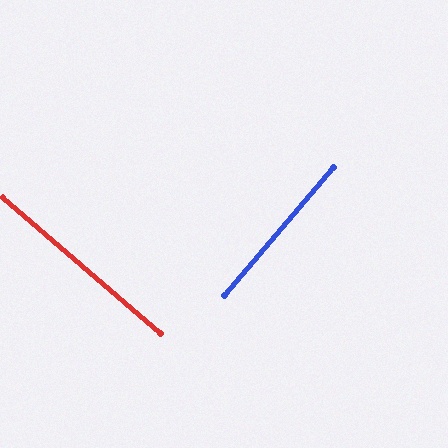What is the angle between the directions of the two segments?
Approximately 90 degrees.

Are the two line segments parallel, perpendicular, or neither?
Perpendicular — they meet at approximately 90°.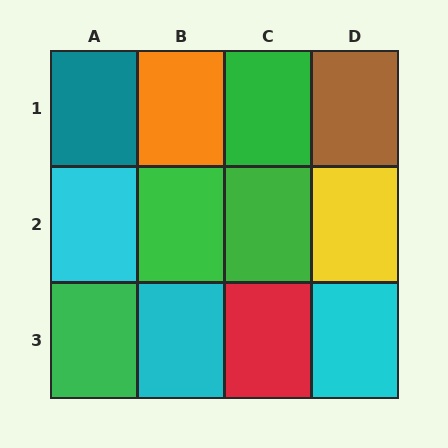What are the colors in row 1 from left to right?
Teal, orange, green, brown.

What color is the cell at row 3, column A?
Green.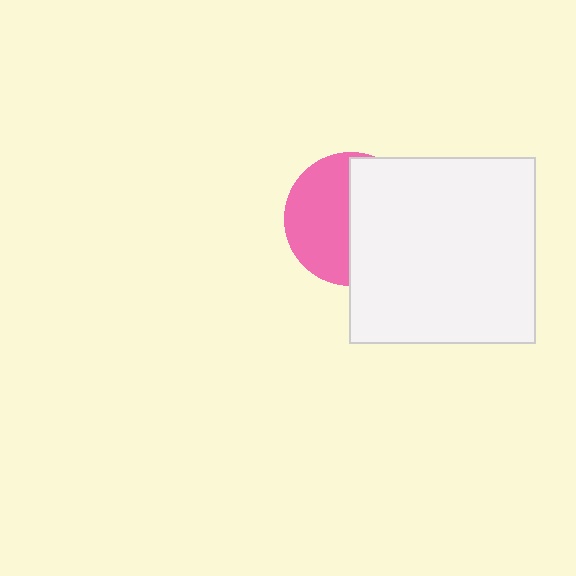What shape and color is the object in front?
The object in front is a white square.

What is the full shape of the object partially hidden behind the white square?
The partially hidden object is a pink circle.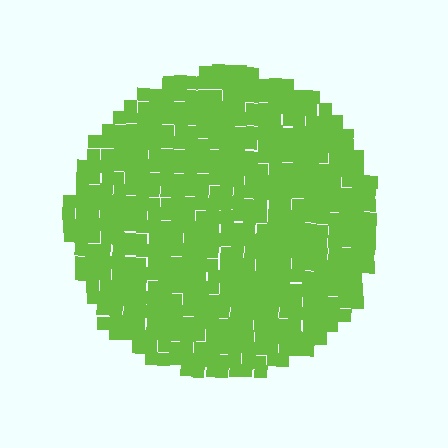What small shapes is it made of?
It is made of small squares.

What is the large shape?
The large shape is a circle.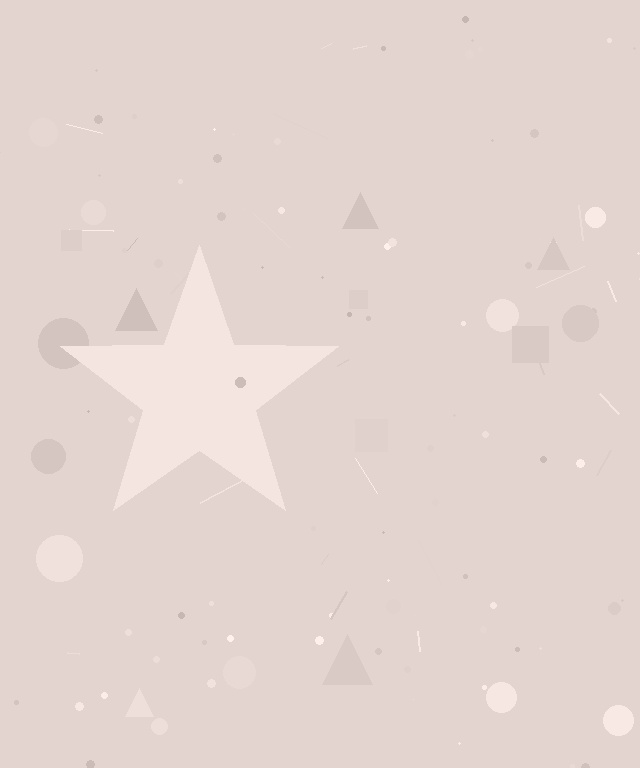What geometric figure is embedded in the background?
A star is embedded in the background.